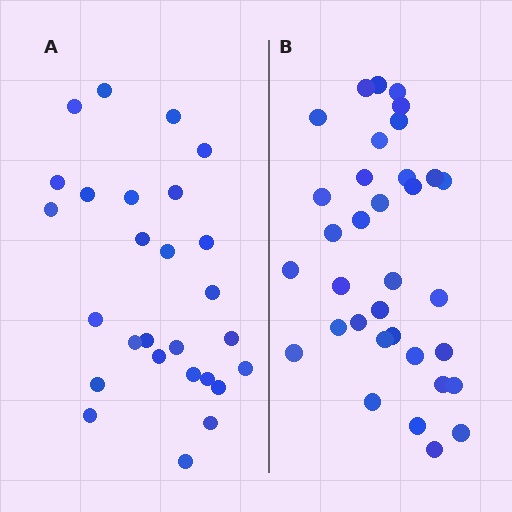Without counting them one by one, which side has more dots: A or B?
Region B (the right region) has more dots.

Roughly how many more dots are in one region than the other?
Region B has roughly 8 or so more dots than region A.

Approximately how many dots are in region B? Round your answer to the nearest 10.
About 30 dots. (The exact count is 34, which rounds to 30.)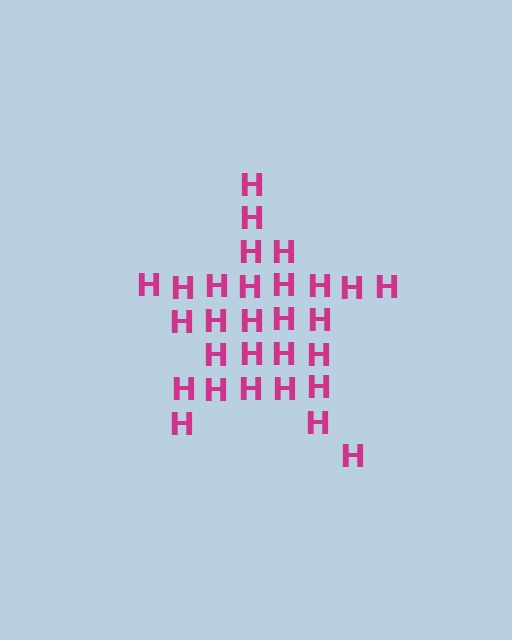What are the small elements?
The small elements are letter H's.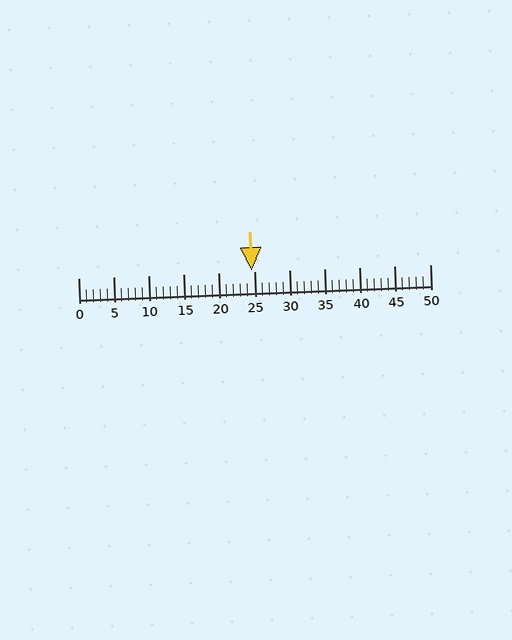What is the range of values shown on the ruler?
The ruler shows values from 0 to 50.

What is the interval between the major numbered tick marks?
The major tick marks are spaced 5 units apart.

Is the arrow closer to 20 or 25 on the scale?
The arrow is closer to 25.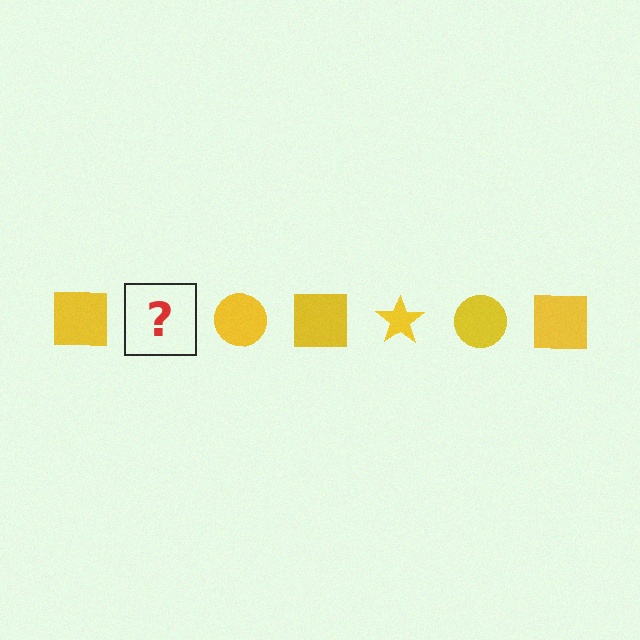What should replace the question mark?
The question mark should be replaced with a yellow star.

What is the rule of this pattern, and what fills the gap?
The rule is that the pattern cycles through square, star, circle shapes in yellow. The gap should be filled with a yellow star.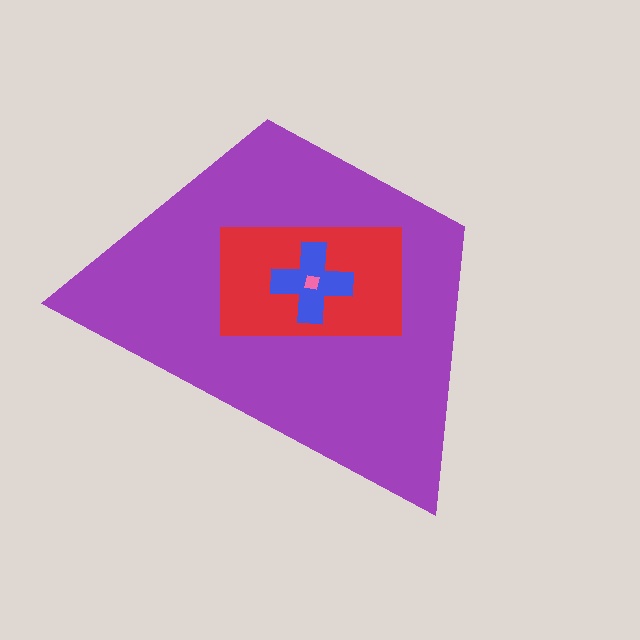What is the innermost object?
The pink square.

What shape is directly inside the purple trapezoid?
The red rectangle.